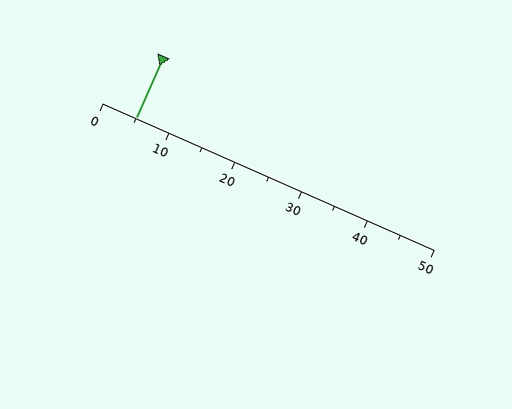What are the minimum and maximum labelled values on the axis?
The axis runs from 0 to 50.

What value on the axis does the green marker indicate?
The marker indicates approximately 5.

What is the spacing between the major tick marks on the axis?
The major ticks are spaced 10 apart.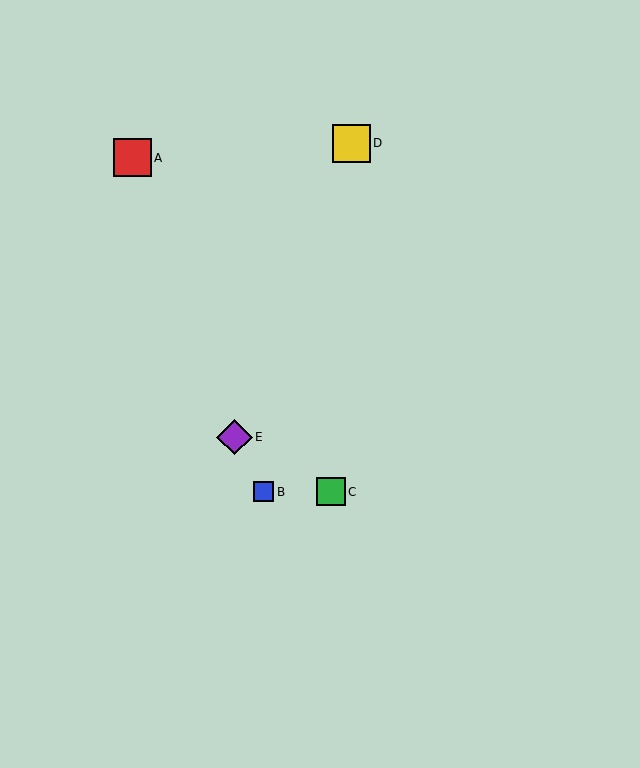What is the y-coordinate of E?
Object E is at y≈437.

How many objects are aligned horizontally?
2 objects (B, C) are aligned horizontally.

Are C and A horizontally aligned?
No, C is at y≈492 and A is at y≈158.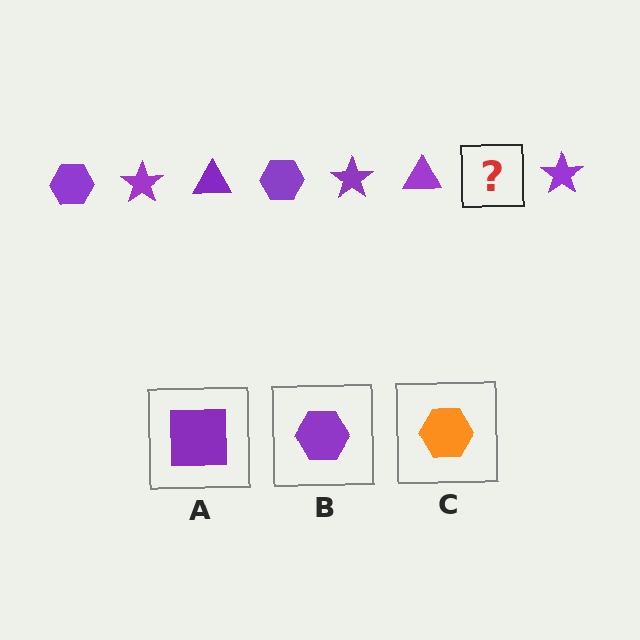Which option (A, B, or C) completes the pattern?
B.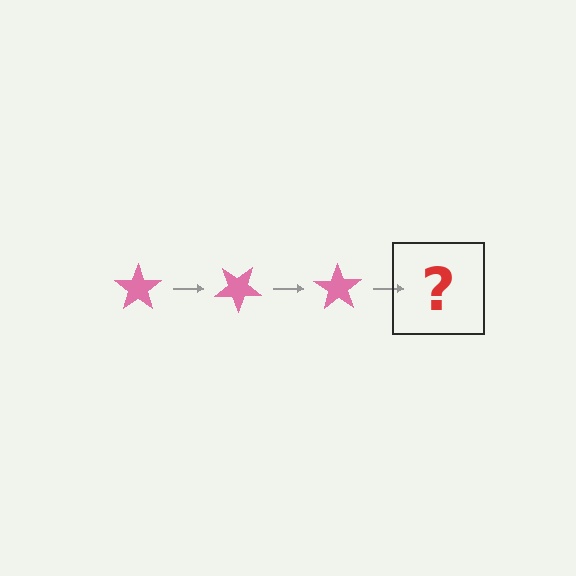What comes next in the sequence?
The next element should be a pink star rotated 105 degrees.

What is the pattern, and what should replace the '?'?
The pattern is that the star rotates 35 degrees each step. The '?' should be a pink star rotated 105 degrees.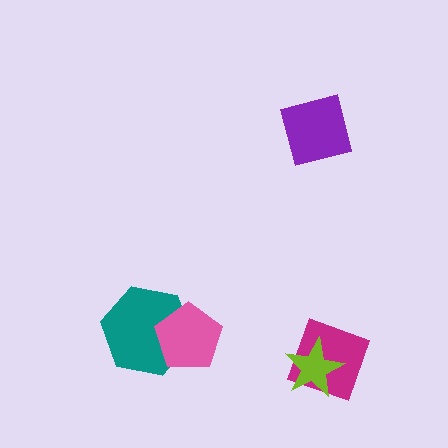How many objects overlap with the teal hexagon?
1 object overlaps with the teal hexagon.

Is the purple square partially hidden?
No, no other shape covers it.